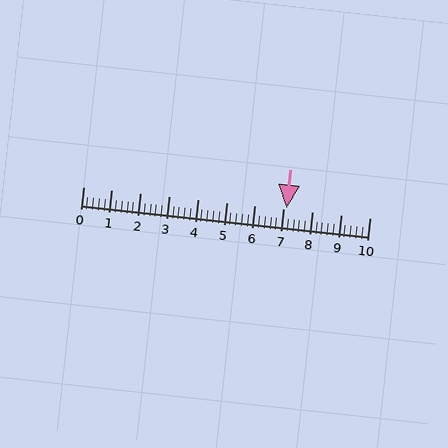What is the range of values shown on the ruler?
The ruler shows values from 0 to 10.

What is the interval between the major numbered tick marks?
The major tick marks are spaced 1 units apart.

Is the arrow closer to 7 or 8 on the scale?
The arrow is closer to 7.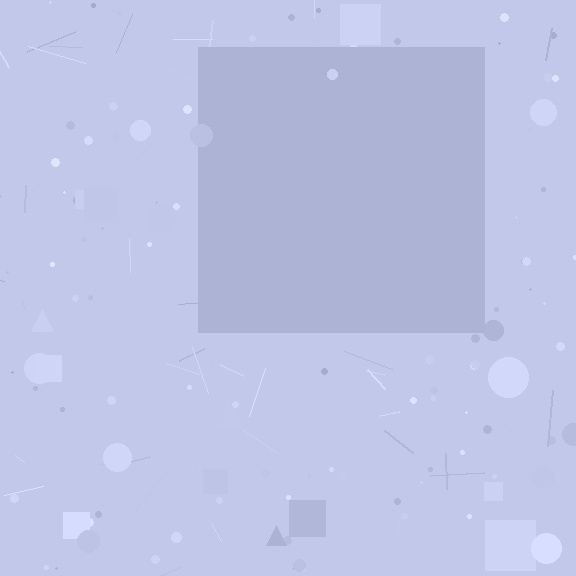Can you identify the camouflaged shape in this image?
The camouflaged shape is a square.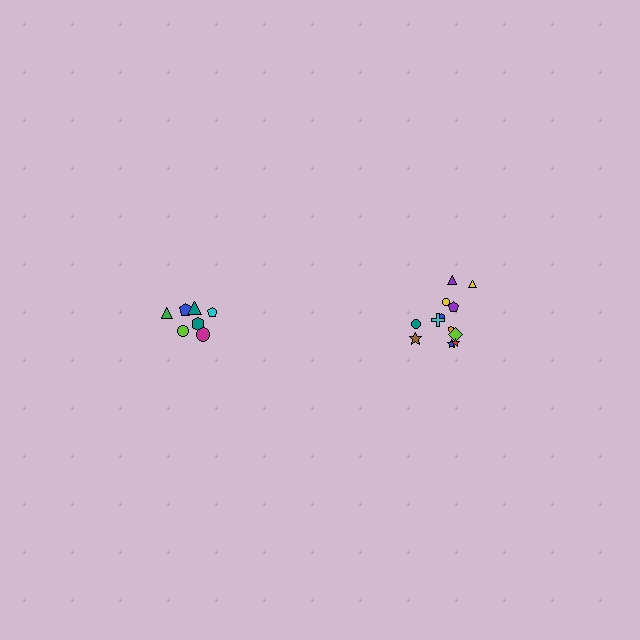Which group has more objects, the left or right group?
The right group.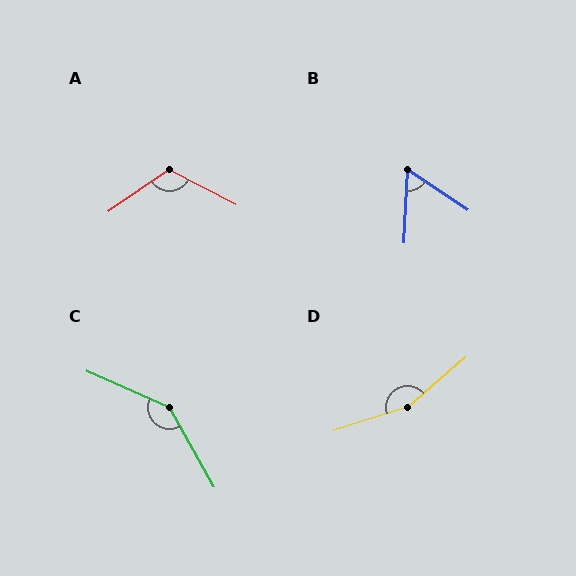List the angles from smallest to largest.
B (59°), A (118°), C (143°), D (157°).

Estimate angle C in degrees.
Approximately 143 degrees.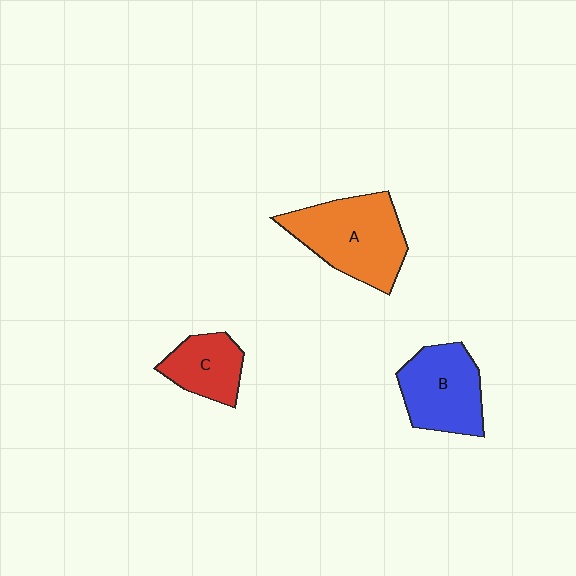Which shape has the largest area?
Shape A (orange).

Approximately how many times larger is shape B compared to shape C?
Approximately 1.4 times.